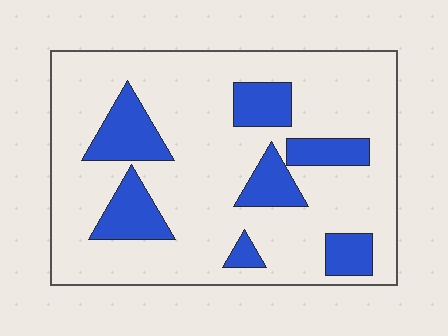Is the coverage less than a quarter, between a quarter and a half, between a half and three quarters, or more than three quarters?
Less than a quarter.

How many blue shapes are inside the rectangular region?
7.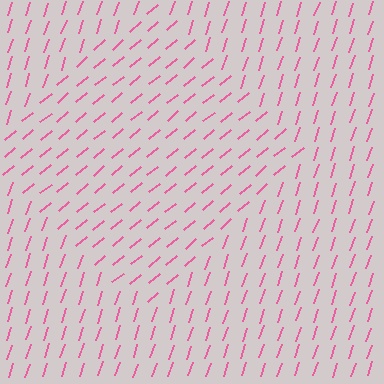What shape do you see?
I see a diamond.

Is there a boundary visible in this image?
Yes, there is a texture boundary formed by a change in line orientation.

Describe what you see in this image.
The image is filled with small pink line segments. A diamond region in the image has lines oriented differently from the surrounding lines, creating a visible texture boundary.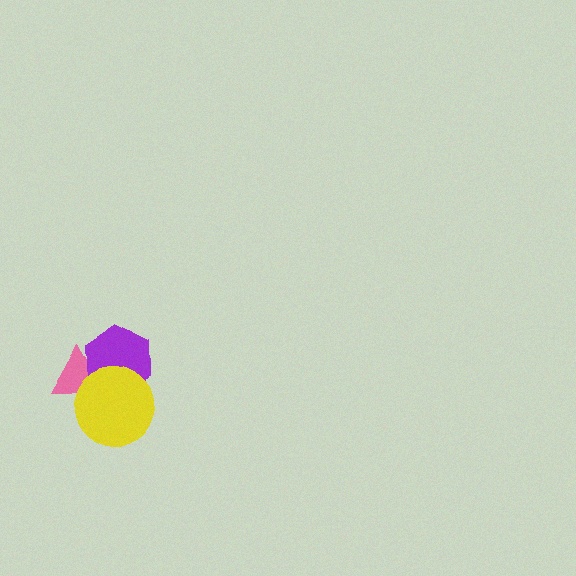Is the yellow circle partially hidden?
No, no other shape covers it.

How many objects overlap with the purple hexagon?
2 objects overlap with the purple hexagon.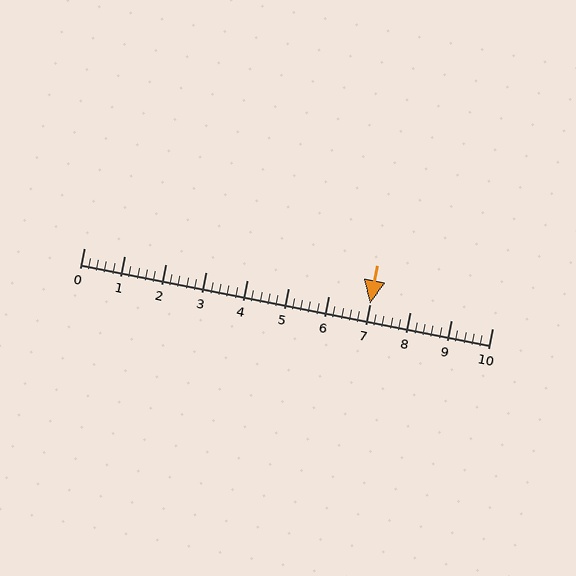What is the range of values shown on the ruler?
The ruler shows values from 0 to 10.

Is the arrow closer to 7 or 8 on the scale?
The arrow is closer to 7.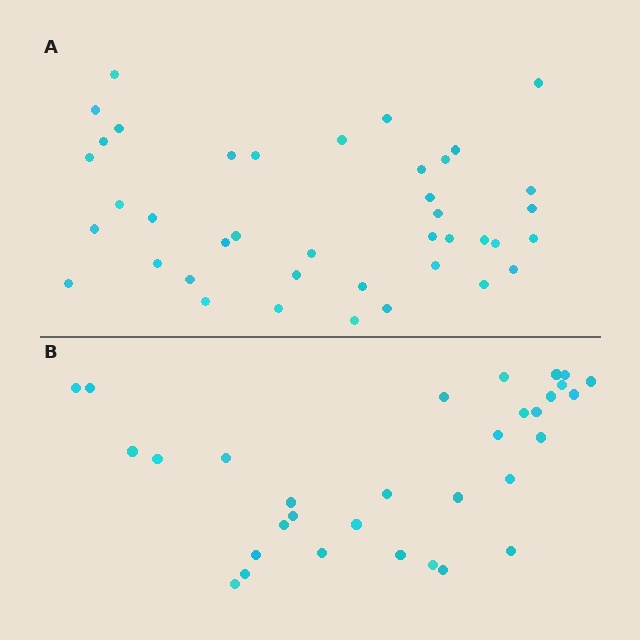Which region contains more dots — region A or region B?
Region A (the top region) has more dots.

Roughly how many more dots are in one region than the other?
Region A has roughly 8 or so more dots than region B.